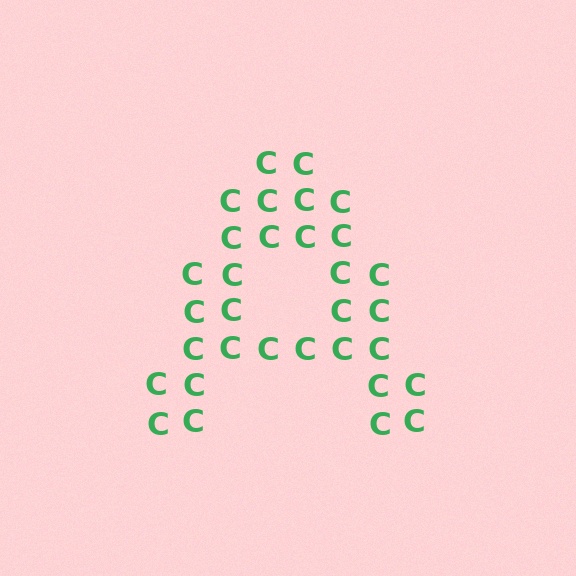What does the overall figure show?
The overall figure shows the letter A.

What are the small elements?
The small elements are letter C's.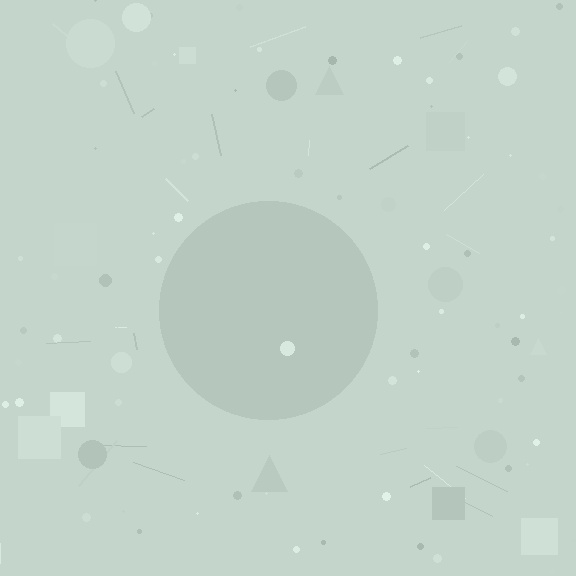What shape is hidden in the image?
A circle is hidden in the image.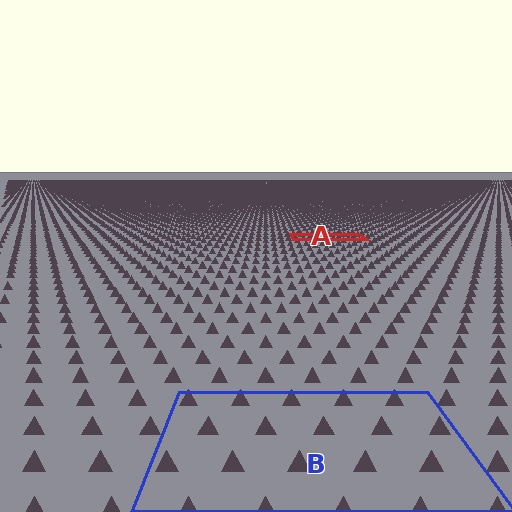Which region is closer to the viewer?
Region B is closer. The texture elements there are larger and more spread out.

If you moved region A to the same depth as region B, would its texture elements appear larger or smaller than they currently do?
They would appear larger. At a closer depth, the same texture elements are projected at a bigger on-screen size.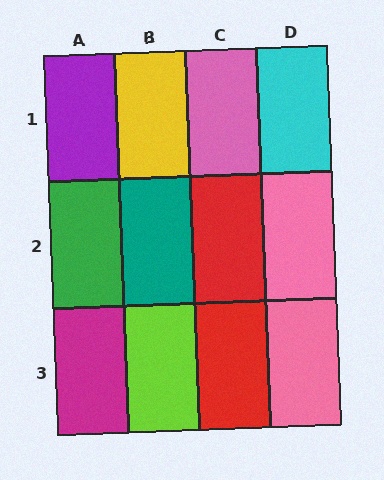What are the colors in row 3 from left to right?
Magenta, lime, red, pink.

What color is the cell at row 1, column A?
Purple.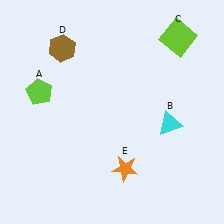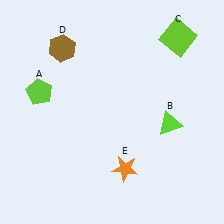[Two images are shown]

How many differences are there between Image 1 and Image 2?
There is 1 difference between the two images.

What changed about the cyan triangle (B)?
In Image 1, B is cyan. In Image 2, it changed to lime.